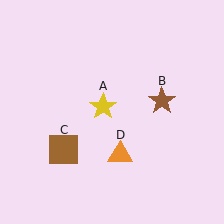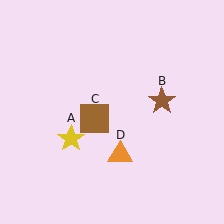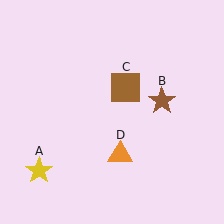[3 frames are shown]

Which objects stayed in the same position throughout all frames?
Brown star (object B) and orange triangle (object D) remained stationary.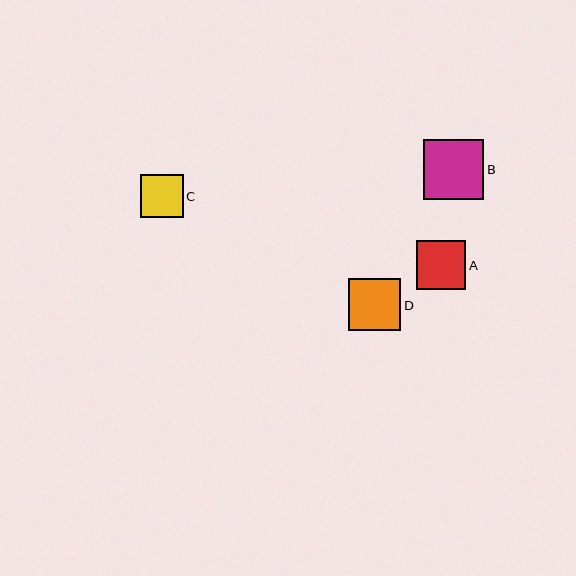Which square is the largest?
Square B is the largest with a size of approximately 60 pixels.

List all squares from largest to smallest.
From largest to smallest: B, D, A, C.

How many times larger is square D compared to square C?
Square D is approximately 1.2 times the size of square C.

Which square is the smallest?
Square C is the smallest with a size of approximately 43 pixels.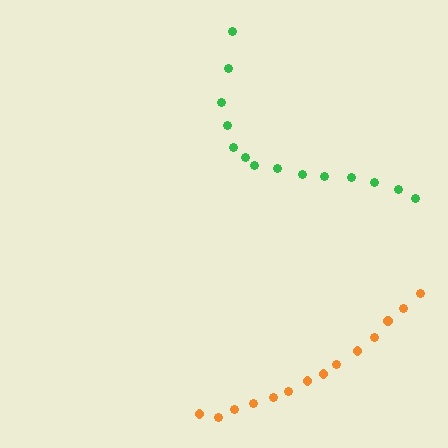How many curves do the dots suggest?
There are 2 distinct paths.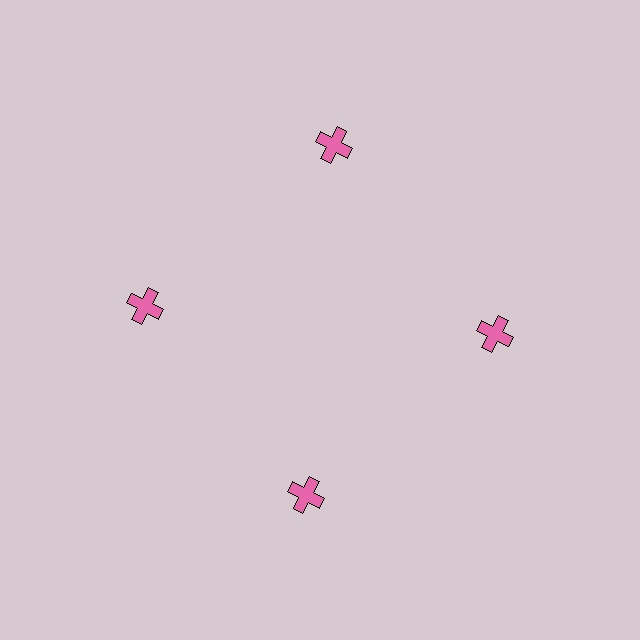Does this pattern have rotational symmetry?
Yes, this pattern has 4-fold rotational symmetry. It looks the same after rotating 90 degrees around the center.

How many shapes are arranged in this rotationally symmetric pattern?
There are 4 shapes, arranged in 4 groups of 1.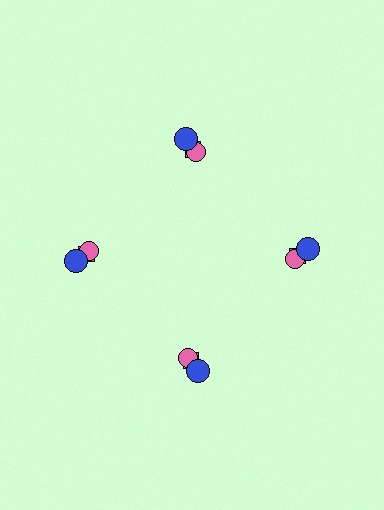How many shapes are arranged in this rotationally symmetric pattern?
There are 12 shapes, arranged in 4 groups of 3.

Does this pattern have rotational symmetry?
Yes, this pattern has 4-fold rotational symmetry. It looks the same after rotating 90 degrees around the center.